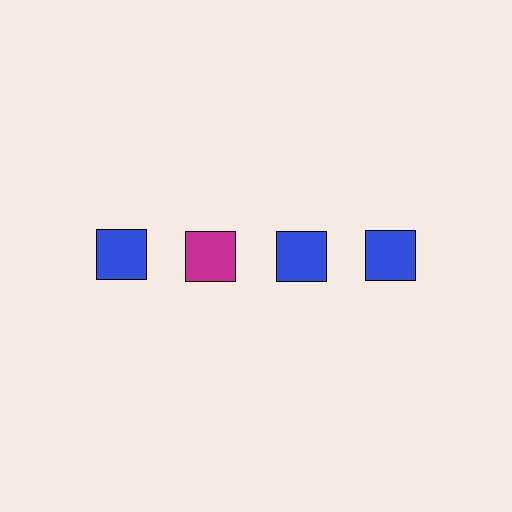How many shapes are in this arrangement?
There are 4 shapes arranged in a grid pattern.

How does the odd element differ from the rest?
It has a different color: magenta instead of blue.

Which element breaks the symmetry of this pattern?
The magenta square in the top row, second from left column breaks the symmetry. All other shapes are blue squares.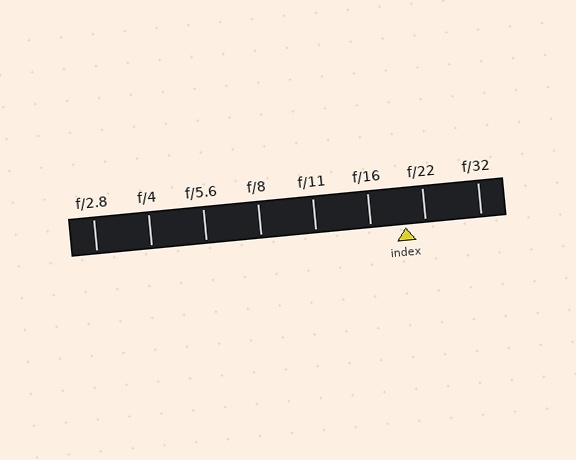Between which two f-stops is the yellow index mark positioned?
The index mark is between f/16 and f/22.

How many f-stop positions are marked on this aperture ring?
There are 8 f-stop positions marked.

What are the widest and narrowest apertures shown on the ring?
The widest aperture shown is f/2.8 and the narrowest is f/32.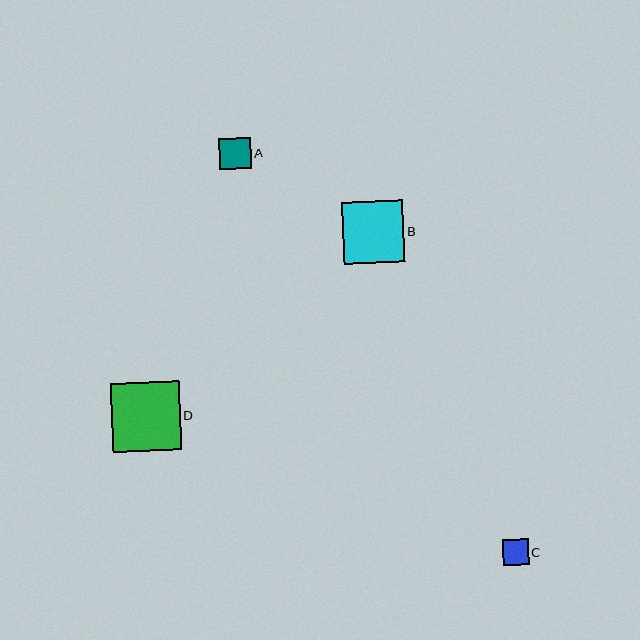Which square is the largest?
Square D is the largest with a size of approximately 69 pixels.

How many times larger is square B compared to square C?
Square B is approximately 2.4 times the size of square C.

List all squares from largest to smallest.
From largest to smallest: D, B, A, C.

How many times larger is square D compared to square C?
Square D is approximately 2.7 times the size of square C.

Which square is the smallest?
Square C is the smallest with a size of approximately 26 pixels.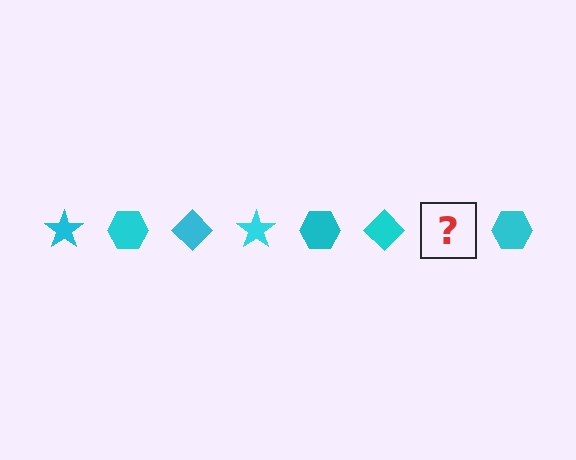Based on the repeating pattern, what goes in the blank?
The blank should be a cyan star.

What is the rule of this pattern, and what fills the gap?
The rule is that the pattern cycles through star, hexagon, diamond shapes in cyan. The gap should be filled with a cyan star.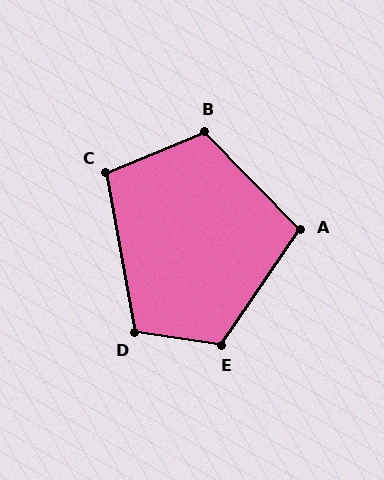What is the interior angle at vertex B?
Approximately 112 degrees (obtuse).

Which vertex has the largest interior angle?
E, at approximately 116 degrees.